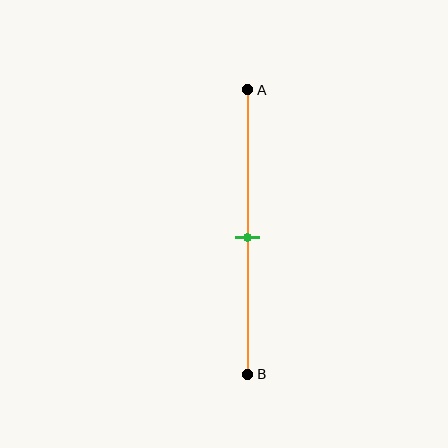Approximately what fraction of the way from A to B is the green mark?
The green mark is approximately 50% of the way from A to B.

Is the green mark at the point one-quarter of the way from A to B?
No, the mark is at about 50% from A, not at the 25% one-quarter point.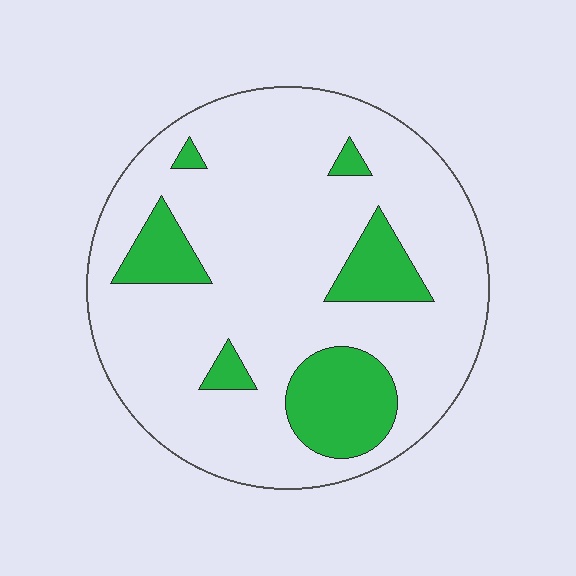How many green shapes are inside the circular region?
6.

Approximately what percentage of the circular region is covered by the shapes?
Approximately 20%.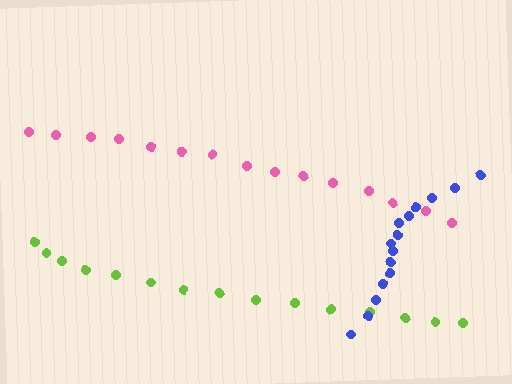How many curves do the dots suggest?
There are 3 distinct paths.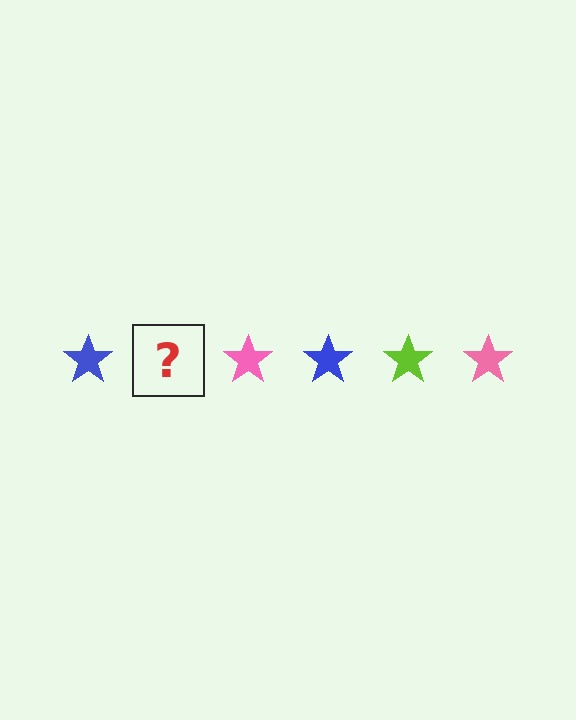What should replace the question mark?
The question mark should be replaced with a lime star.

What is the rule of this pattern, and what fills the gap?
The rule is that the pattern cycles through blue, lime, pink stars. The gap should be filled with a lime star.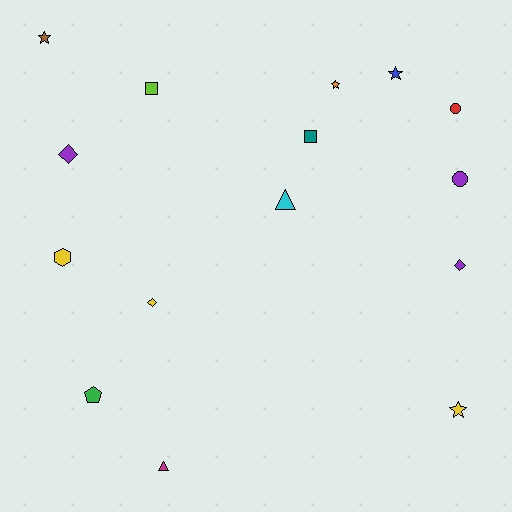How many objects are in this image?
There are 15 objects.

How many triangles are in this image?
There are 2 triangles.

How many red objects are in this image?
There is 1 red object.